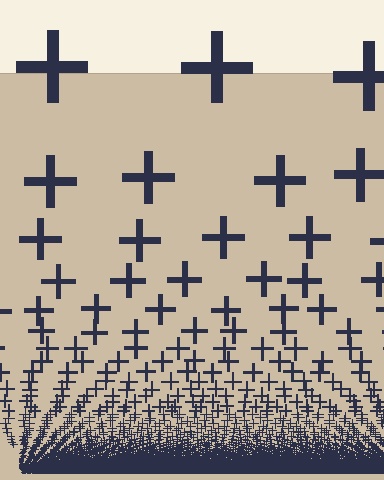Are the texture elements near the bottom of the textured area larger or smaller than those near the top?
Smaller. The gradient is inverted — elements near the bottom are smaller and denser.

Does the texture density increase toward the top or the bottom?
Density increases toward the bottom.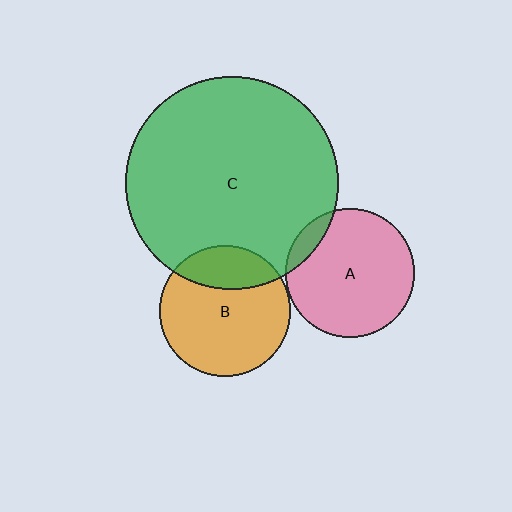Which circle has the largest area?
Circle C (green).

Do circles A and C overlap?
Yes.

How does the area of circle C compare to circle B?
Approximately 2.6 times.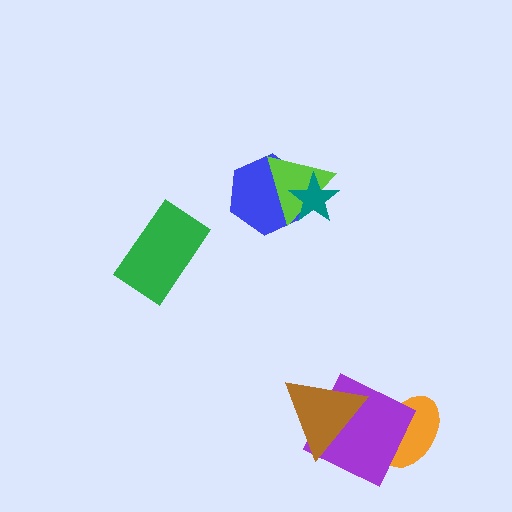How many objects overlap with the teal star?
2 objects overlap with the teal star.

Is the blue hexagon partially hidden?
Yes, it is partially covered by another shape.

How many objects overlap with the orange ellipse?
1 object overlaps with the orange ellipse.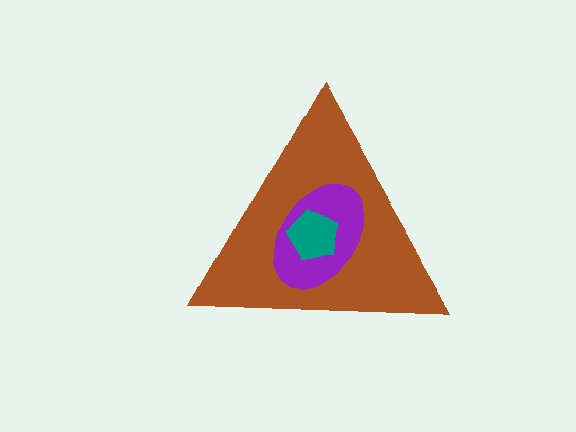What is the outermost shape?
The brown triangle.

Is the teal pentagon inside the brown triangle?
Yes.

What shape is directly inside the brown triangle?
The purple ellipse.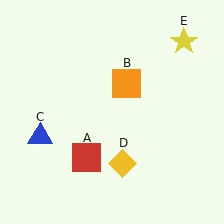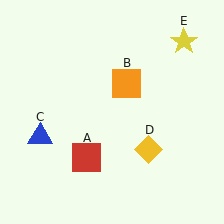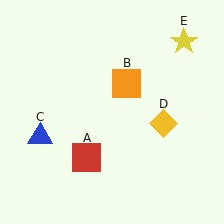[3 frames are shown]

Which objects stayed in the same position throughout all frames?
Red square (object A) and orange square (object B) and blue triangle (object C) and yellow star (object E) remained stationary.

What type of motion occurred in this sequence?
The yellow diamond (object D) rotated counterclockwise around the center of the scene.